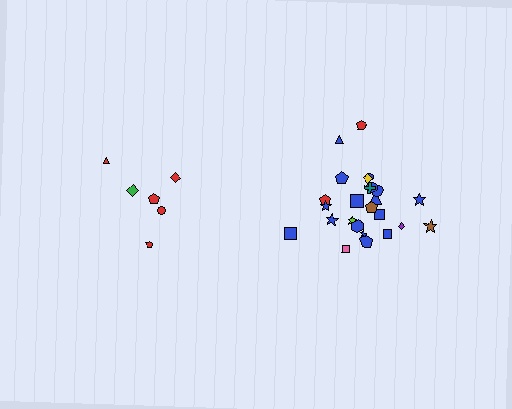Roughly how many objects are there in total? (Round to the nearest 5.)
Roughly 30 objects in total.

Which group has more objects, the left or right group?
The right group.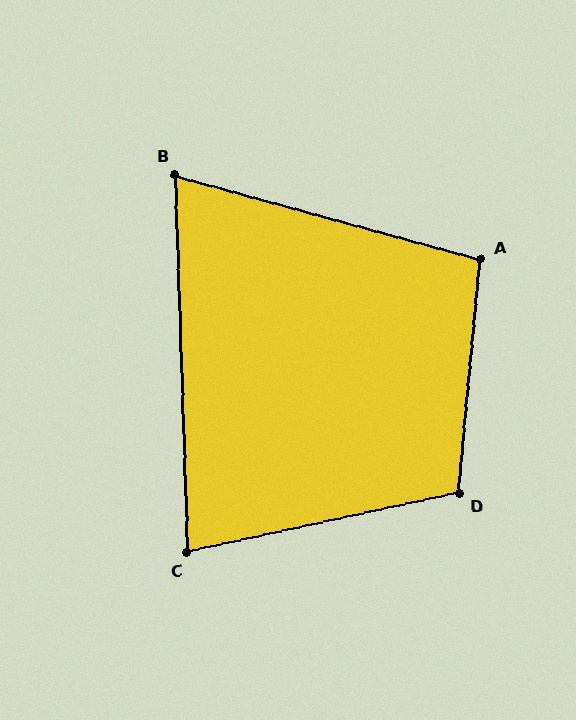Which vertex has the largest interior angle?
D, at approximately 107 degrees.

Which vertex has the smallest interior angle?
B, at approximately 73 degrees.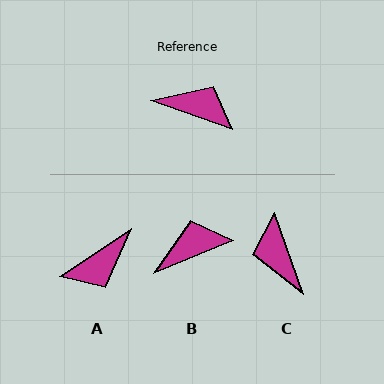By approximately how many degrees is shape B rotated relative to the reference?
Approximately 42 degrees counter-clockwise.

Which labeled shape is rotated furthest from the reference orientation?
C, about 129 degrees away.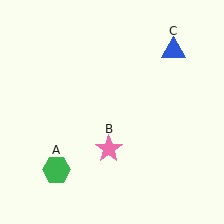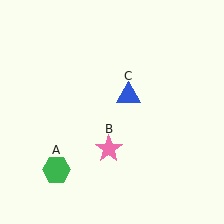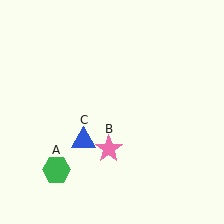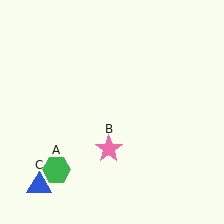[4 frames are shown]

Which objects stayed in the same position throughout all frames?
Green hexagon (object A) and pink star (object B) remained stationary.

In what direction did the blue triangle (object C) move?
The blue triangle (object C) moved down and to the left.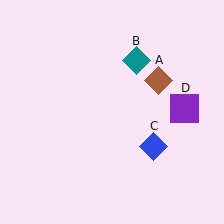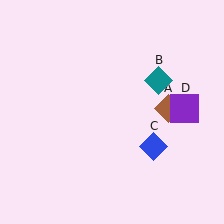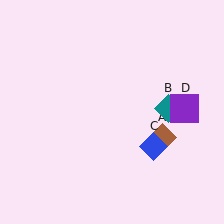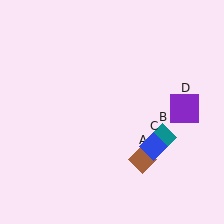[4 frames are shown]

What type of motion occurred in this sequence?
The brown diamond (object A), teal diamond (object B) rotated clockwise around the center of the scene.